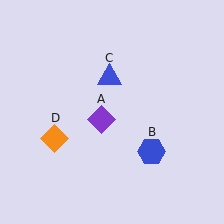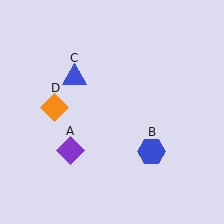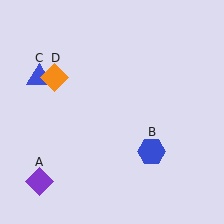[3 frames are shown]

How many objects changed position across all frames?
3 objects changed position: purple diamond (object A), blue triangle (object C), orange diamond (object D).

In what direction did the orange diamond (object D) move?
The orange diamond (object D) moved up.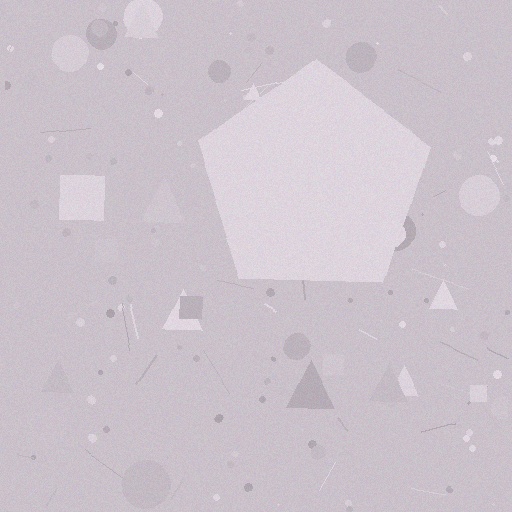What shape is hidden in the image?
A pentagon is hidden in the image.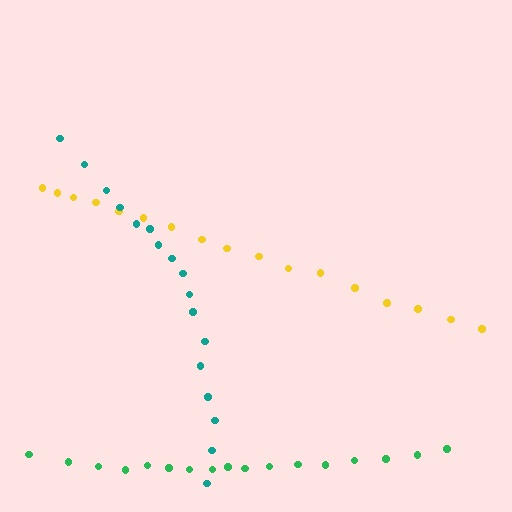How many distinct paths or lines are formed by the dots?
There are 3 distinct paths.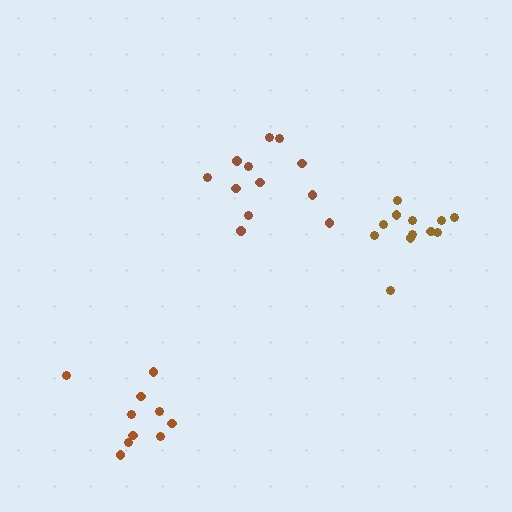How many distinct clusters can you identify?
There are 3 distinct clusters.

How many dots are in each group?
Group 1: 10 dots, Group 2: 12 dots, Group 3: 12 dots (34 total).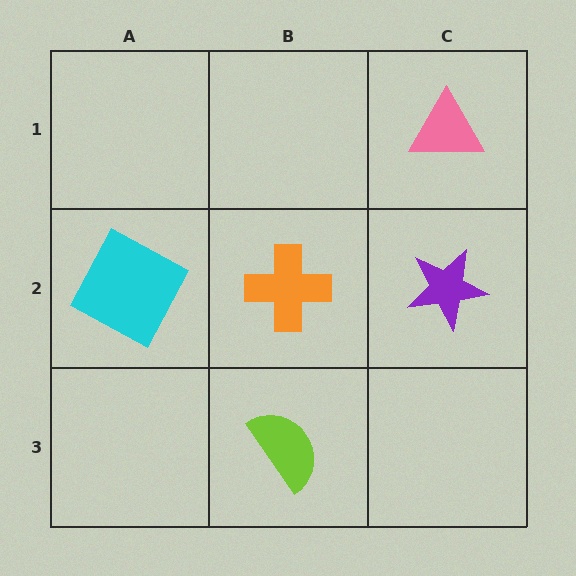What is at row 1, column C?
A pink triangle.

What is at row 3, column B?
A lime semicircle.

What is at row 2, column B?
An orange cross.